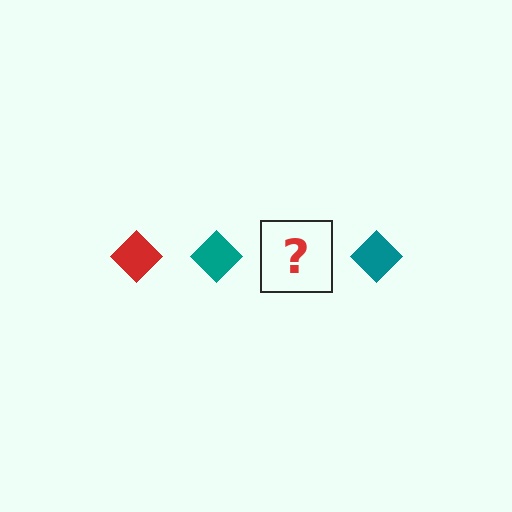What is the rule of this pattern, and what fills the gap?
The rule is that the pattern cycles through red, teal diamonds. The gap should be filled with a red diamond.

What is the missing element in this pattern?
The missing element is a red diamond.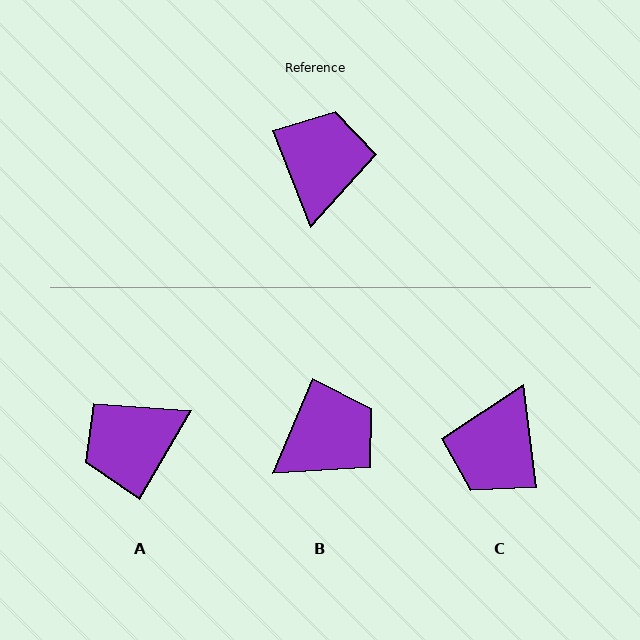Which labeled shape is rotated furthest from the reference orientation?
C, about 166 degrees away.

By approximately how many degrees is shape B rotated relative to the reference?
Approximately 44 degrees clockwise.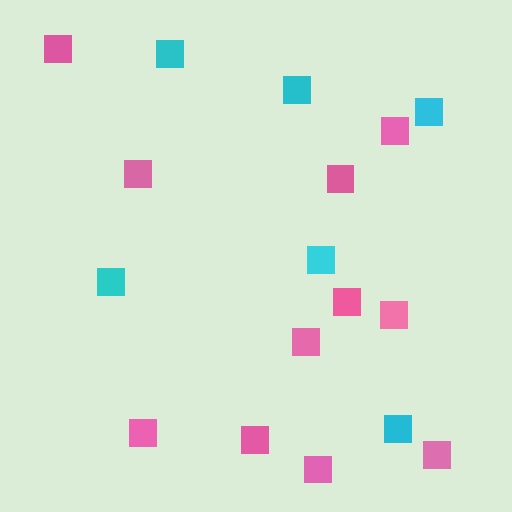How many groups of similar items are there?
There are 2 groups: one group of cyan squares (6) and one group of pink squares (11).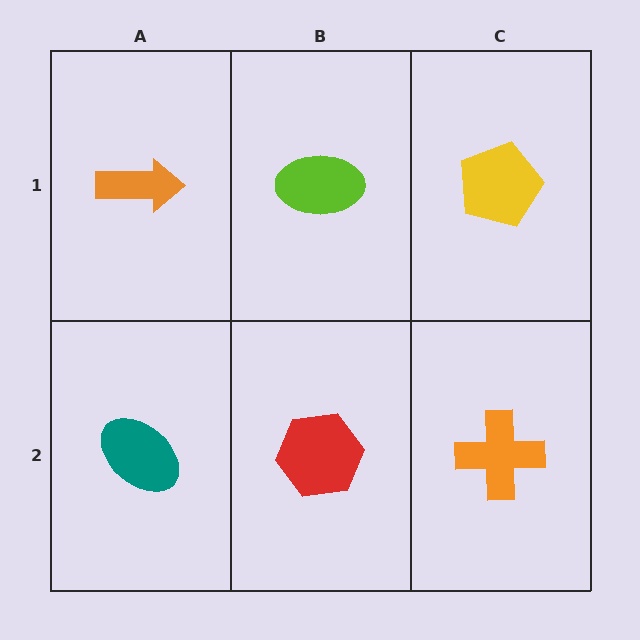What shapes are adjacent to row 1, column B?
A red hexagon (row 2, column B), an orange arrow (row 1, column A), a yellow pentagon (row 1, column C).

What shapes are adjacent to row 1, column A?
A teal ellipse (row 2, column A), a lime ellipse (row 1, column B).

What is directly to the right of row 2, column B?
An orange cross.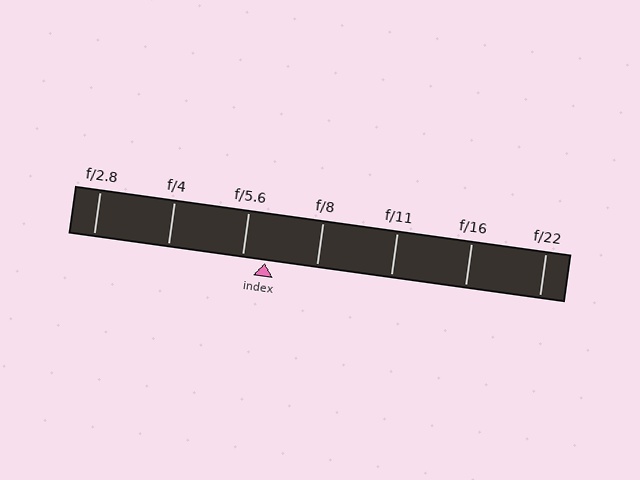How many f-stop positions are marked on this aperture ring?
There are 7 f-stop positions marked.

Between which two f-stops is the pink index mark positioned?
The index mark is between f/5.6 and f/8.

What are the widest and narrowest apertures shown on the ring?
The widest aperture shown is f/2.8 and the narrowest is f/22.